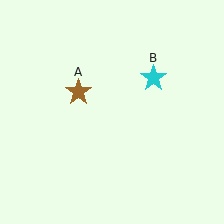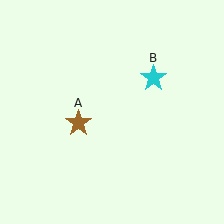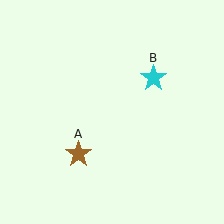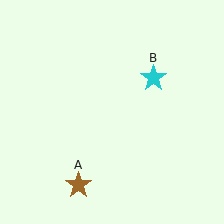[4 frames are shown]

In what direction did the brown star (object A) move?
The brown star (object A) moved down.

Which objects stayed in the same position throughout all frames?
Cyan star (object B) remained stationary.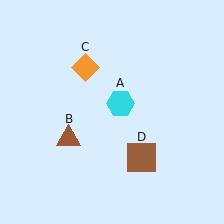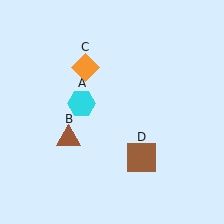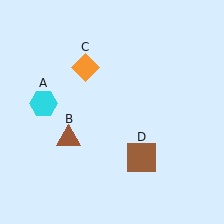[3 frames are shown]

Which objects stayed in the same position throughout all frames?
Brown triangle (object B) and orange diamond (object C) and brown square (object D) remained stationary.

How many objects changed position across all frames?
1 object changed position: cyan hexagon (object A).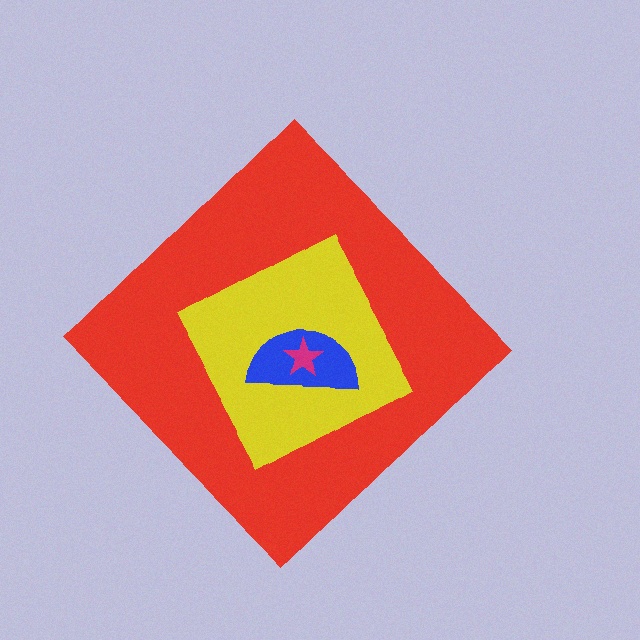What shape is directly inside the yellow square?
The blue semicircle.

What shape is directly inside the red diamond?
The yellow square.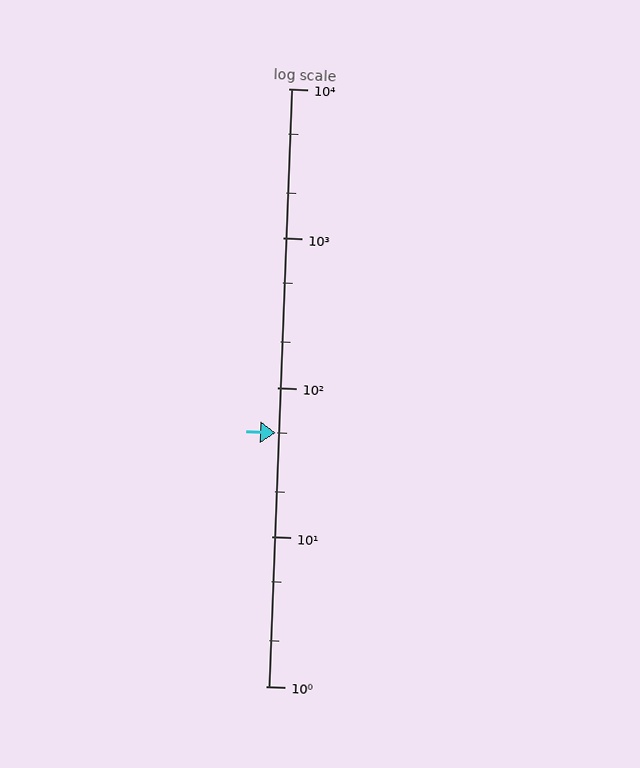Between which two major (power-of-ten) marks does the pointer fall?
The pointer is between 10 and 100.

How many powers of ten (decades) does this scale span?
The scale spans 4 decades, from 1 to 10000.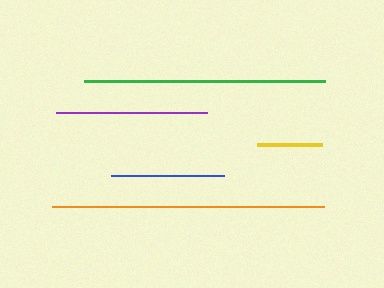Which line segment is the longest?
The orange line is the longest at approximately 272 pixels.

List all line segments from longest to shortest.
From longest to shortest: orange, green, purple, blue, yellow.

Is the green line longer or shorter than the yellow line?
The green line is longer than the yellow line.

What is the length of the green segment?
The green segment is approximately 241 pixels long.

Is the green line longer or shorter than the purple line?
The green line is longer than the purple line.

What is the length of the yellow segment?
The yellow segment is approximately 65 pixels long.